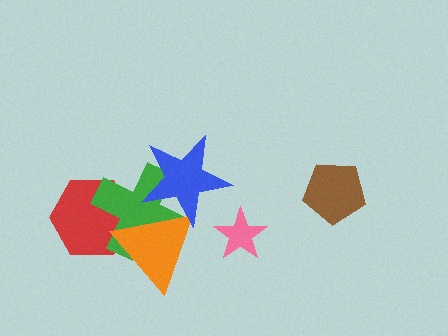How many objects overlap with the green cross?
3 objects overlap with the green cross.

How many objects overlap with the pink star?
0 objects overlap with the pink star.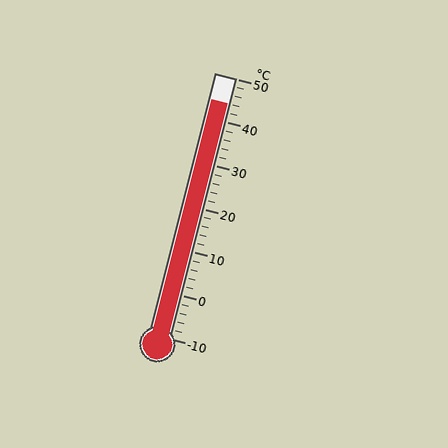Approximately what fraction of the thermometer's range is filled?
The thermometer is filled to approximately 90% of its range.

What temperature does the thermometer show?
The thermometer shows approximately 44°C.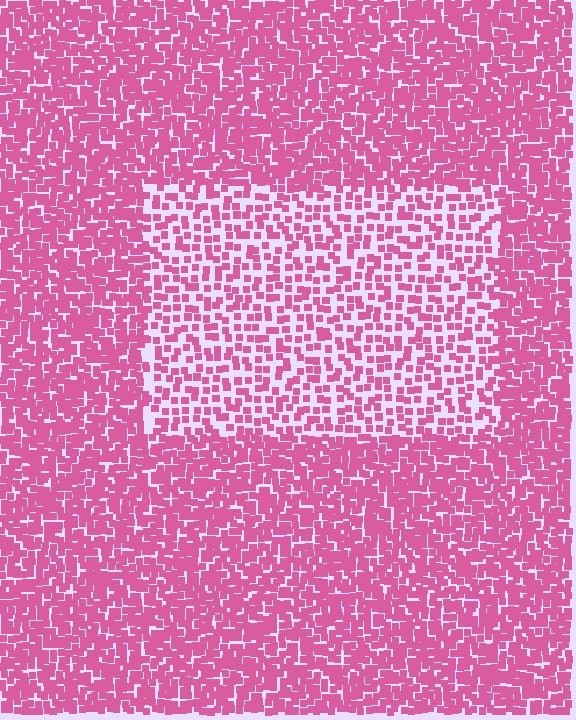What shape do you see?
I see a rectangle.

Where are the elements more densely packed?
The elements are more densely packed outside the rectangle boundary.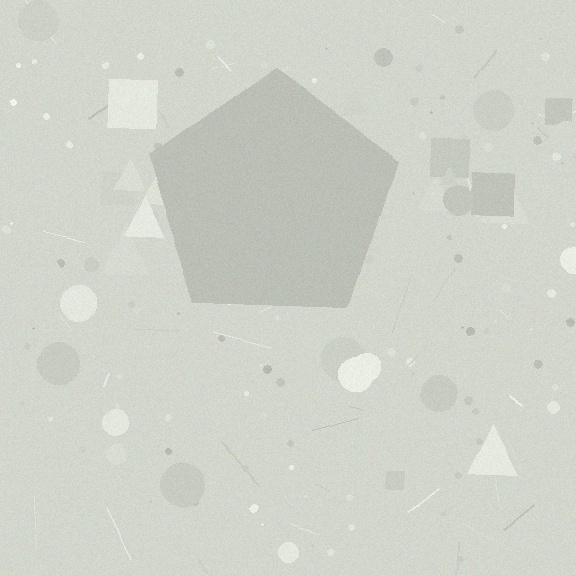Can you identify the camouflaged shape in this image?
The camouflaged shape is a pentagon.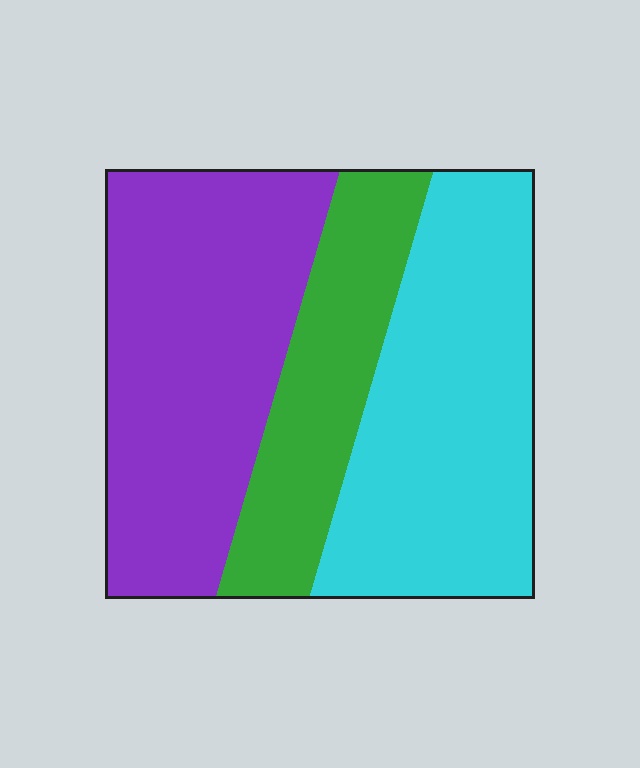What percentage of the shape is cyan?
Cyan takes up about three eighths (3/8) of the shape.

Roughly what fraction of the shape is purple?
Purple takes up between a third and a half of the shape.